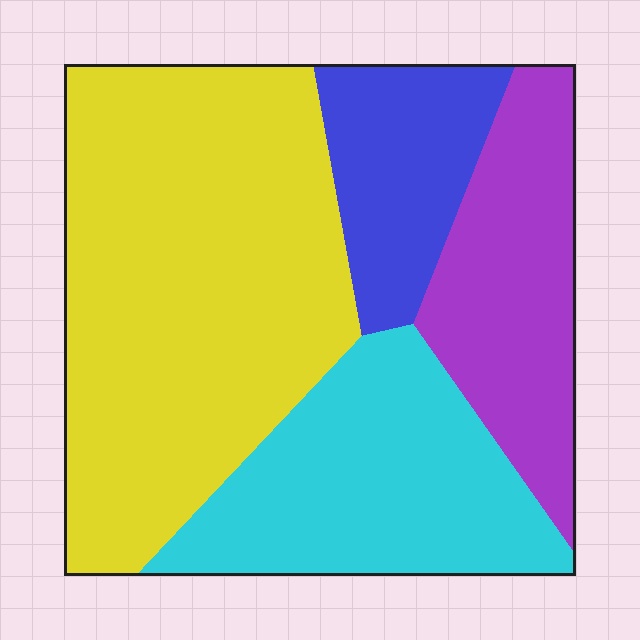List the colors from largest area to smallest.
From largest to smallest: yellow, cyan, purple, blue.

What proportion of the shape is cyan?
Cyan takes up about one quarter (1/4) of the shape.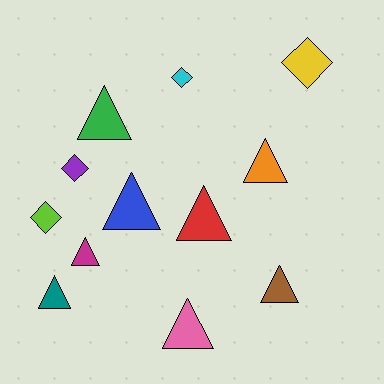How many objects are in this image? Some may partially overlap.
There are 12 objects.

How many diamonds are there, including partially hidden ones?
There are 4 diamonds.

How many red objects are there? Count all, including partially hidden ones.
There is 1 red object.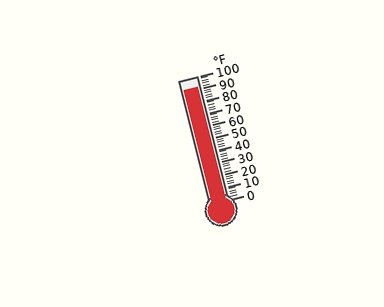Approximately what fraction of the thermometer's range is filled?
The thermometer is filled to approximately 90% of its range.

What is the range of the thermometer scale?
The thermometer scale ranges from 0°F to 100°F.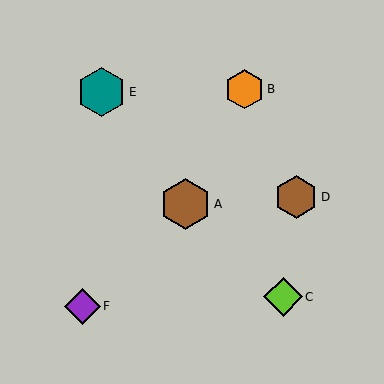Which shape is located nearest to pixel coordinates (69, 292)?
The purple diamond (labeled F) at (82, 306) is nearest to that location.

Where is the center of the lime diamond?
The center of the lime diamond is at (283, 297).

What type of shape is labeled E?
Shape E is a teal hexagon.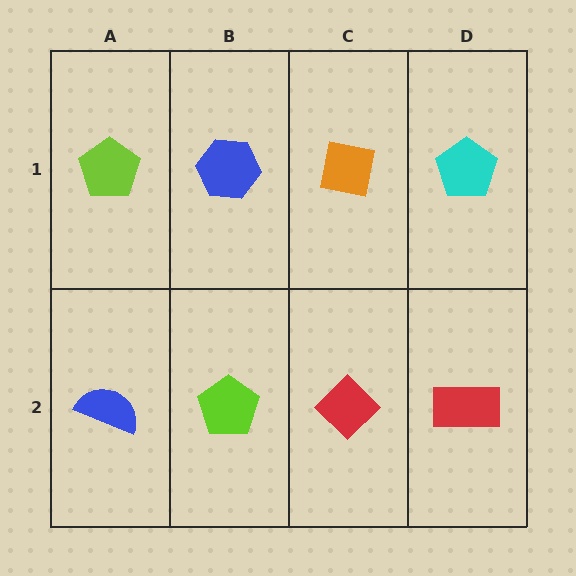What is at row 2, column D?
A red rectangle.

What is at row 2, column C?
A red diamond.